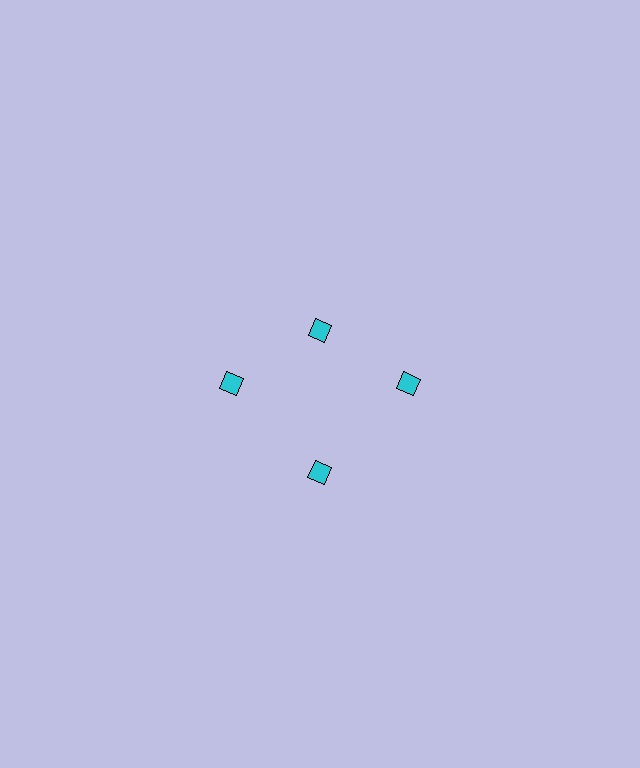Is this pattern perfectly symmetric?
No. The 4 cyan diamonds are arranged in a ring, but one element near the 12 o'clock position is pulled inward toward the center, breaking the 4-fold rotational symmetry.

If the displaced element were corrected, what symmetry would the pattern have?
It would have 4-fold rotational symmetry — the pattern would map onto itself every 90 degrees.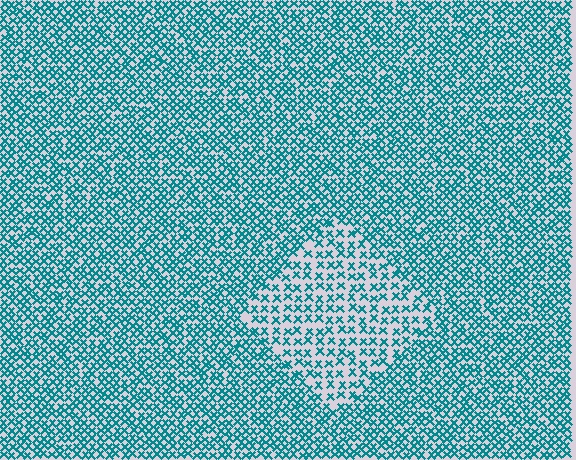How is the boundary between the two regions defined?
The boundary is defined by a change in element density (approximately 1.8x ratio). All elements are the same color, size, and shape.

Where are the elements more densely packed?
The elements are more densely packed outside the diamond boundary.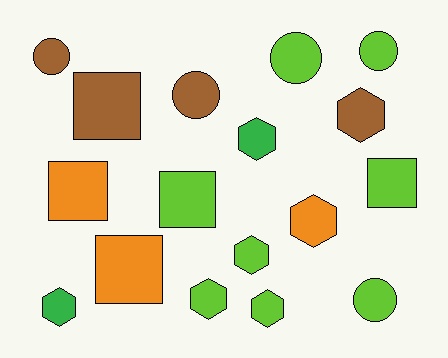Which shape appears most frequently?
Hexagon, with 7 objects.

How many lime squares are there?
There are 2 lime squares.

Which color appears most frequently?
Lime, with 8 objects.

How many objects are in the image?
There are 17 objects.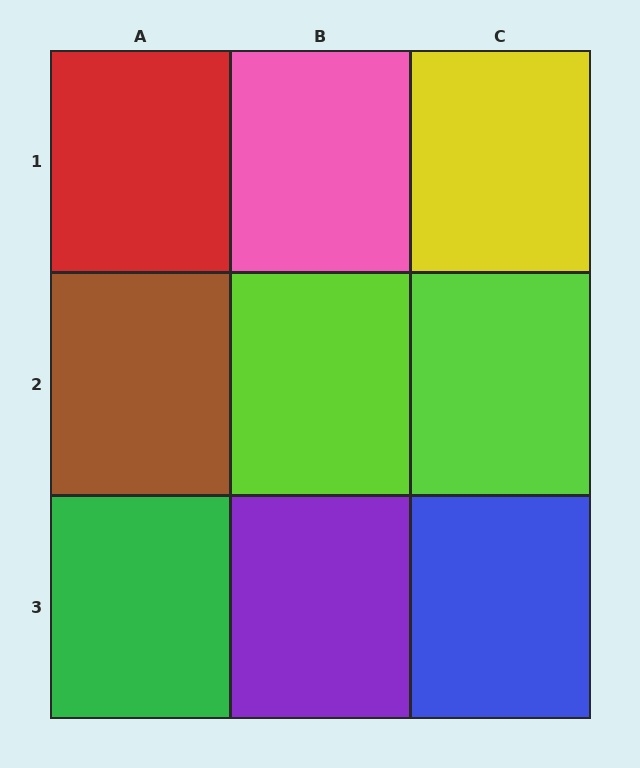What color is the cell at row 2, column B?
Lime.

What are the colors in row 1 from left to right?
Red, pink, yellow.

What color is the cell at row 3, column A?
Green.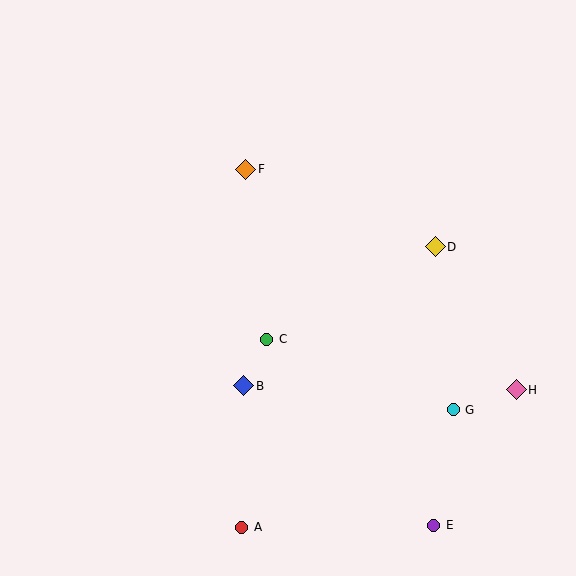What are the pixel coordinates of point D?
Point D is at (435, 247).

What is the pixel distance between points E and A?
The distance between E and A is 192 pixels.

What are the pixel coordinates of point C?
Point C is at (267, 339).